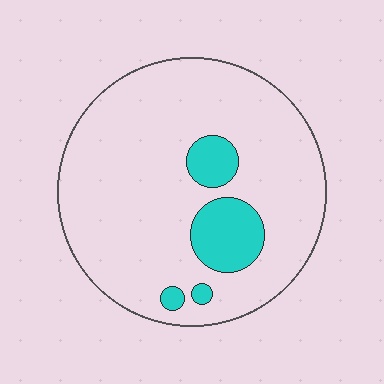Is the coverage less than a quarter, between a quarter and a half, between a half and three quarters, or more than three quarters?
Less than a quarter.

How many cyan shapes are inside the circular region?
4.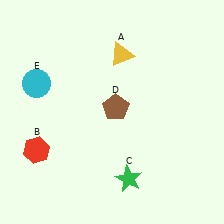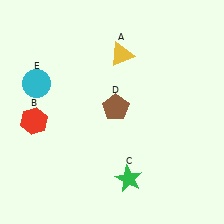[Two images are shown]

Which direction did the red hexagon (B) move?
The red hexagon (B) moved up.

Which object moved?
The red hexagon (B) moved up.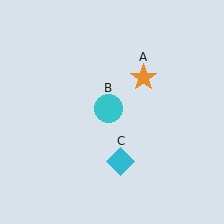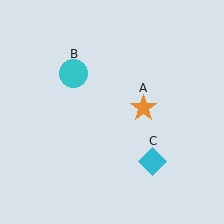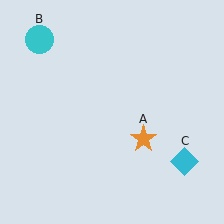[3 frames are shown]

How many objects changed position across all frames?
3 objects changed position: orange star (object A), cyan circle (object B), cyan diamond (object C).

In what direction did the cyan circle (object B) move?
The cyan circle (object B) moved up and to the left.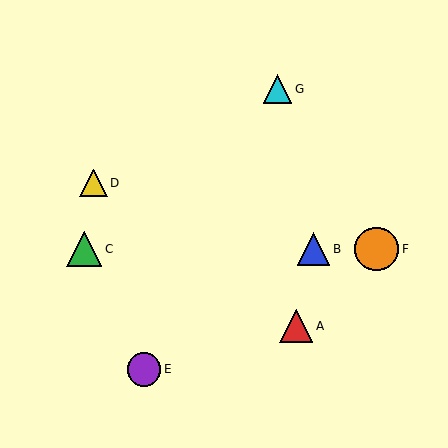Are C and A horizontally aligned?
No, C is at y≈249 and A is at y≈326.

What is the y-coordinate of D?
Object D is at y≈183.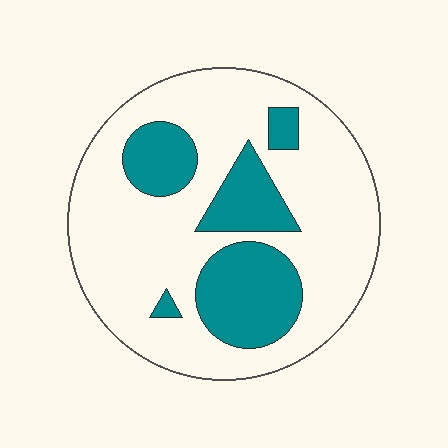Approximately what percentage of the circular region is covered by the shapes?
Approximately 25%.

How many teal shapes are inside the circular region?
5.